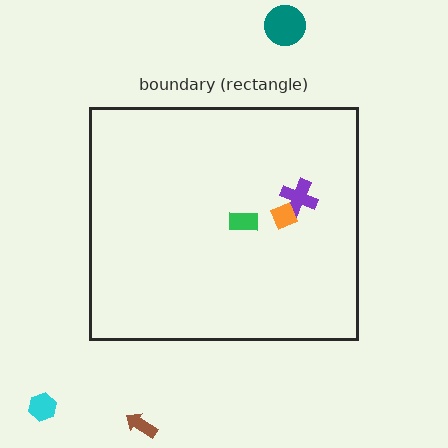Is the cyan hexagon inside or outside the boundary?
Outside.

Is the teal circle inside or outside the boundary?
Outside.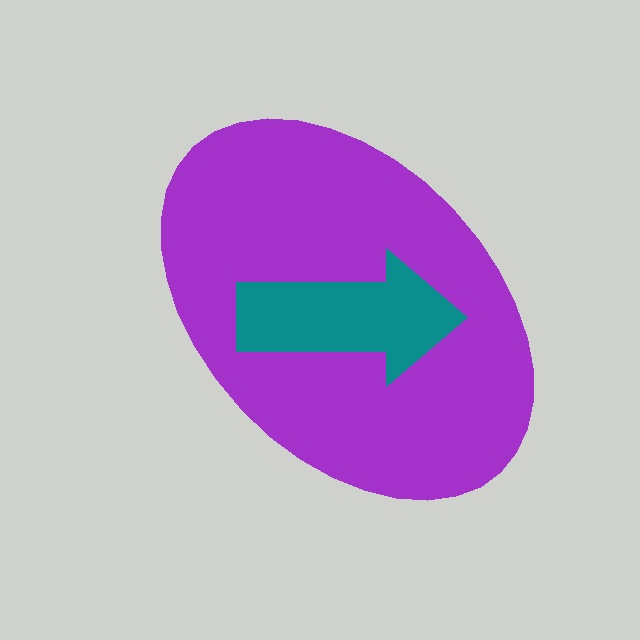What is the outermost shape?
The purple ellipse.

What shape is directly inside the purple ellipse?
The teal arrow.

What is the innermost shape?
The teal arrow.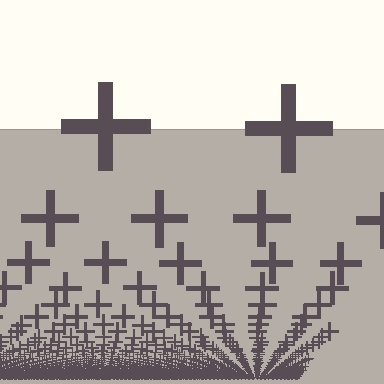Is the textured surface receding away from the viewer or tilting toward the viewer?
The surface appears to tilt toward the viewer. Texture elements get larger and sparser toward the top.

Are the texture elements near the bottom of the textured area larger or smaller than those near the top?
Smaller. The gradient is inverted — elements near the bottom are smaller and denser.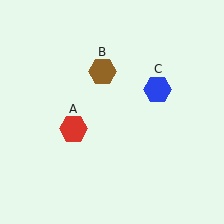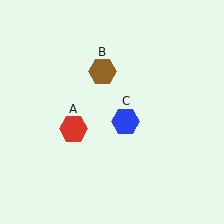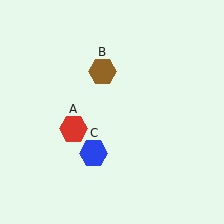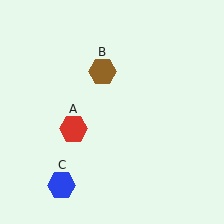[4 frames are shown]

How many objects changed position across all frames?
1 object changed position: blue hexagon (object C).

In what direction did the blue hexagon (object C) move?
The blue hexagon (object C) moved down and to the left.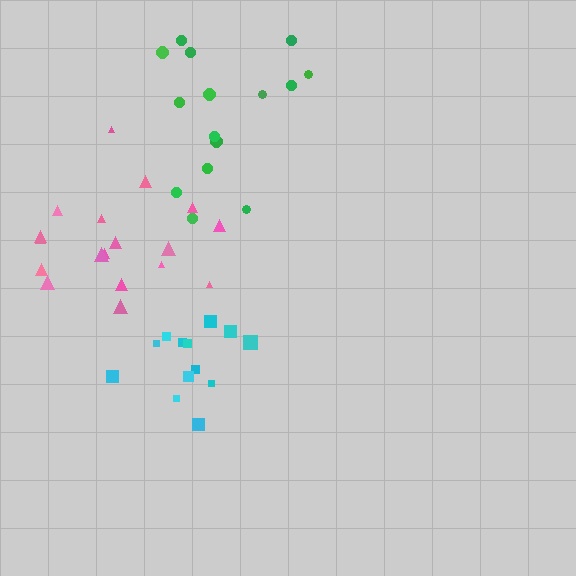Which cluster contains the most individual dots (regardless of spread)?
Pink (18).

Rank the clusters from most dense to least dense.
cyan, pink, green.